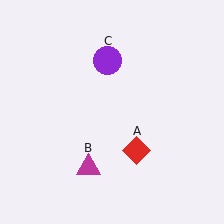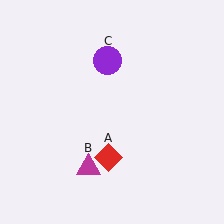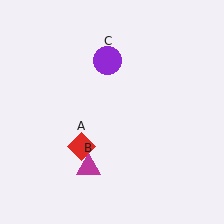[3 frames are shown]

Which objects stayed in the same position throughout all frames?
Magenta triangle (object B) and purple circle (object C) remained stationary.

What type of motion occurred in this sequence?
The red diamond (object A) rotated clockwise around the center of the scene.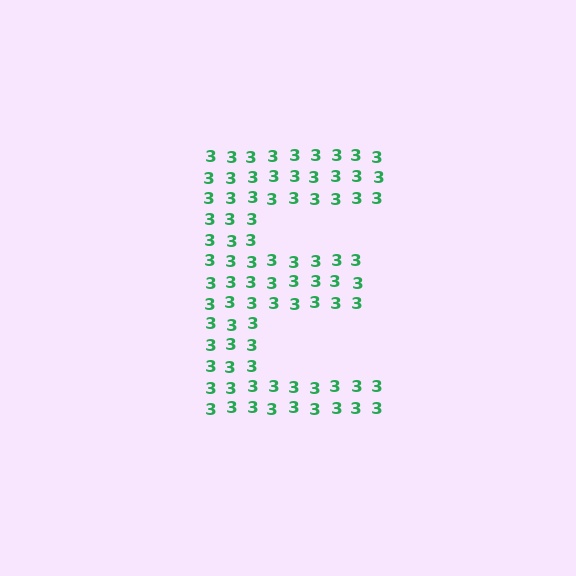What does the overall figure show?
The overall figure shows the letter E.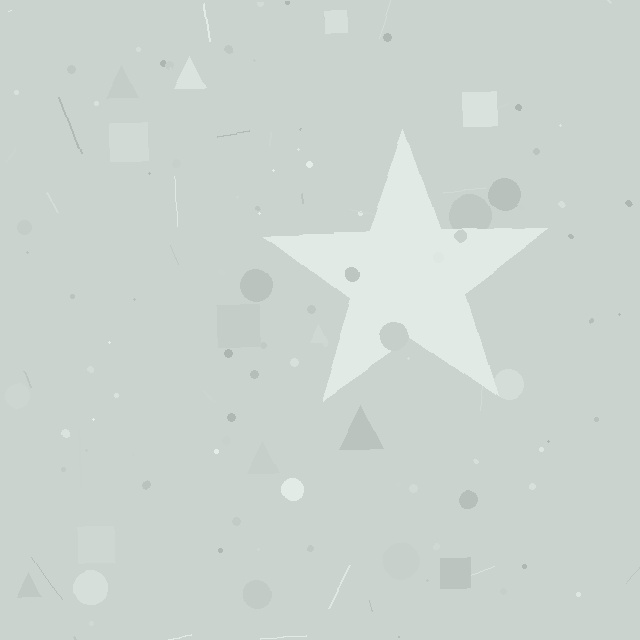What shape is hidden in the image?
A star is hidden in the image.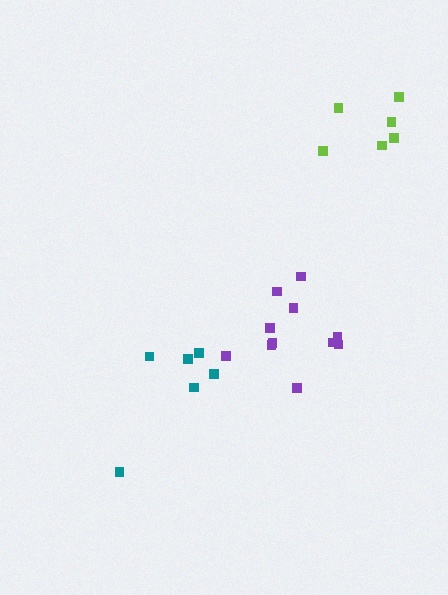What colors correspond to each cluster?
The clusters are colored: purple, teal, lime.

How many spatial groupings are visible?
There are 3 spatial groupings.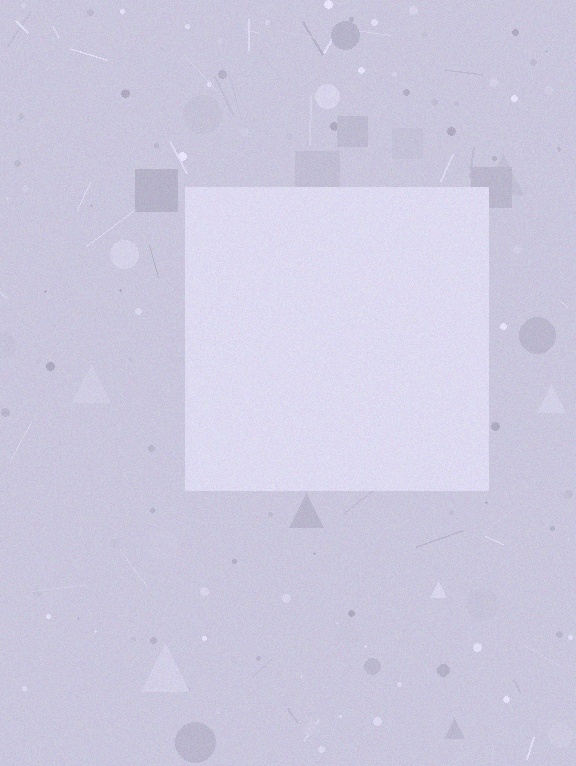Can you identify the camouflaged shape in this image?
The camouflaged shape is a square.